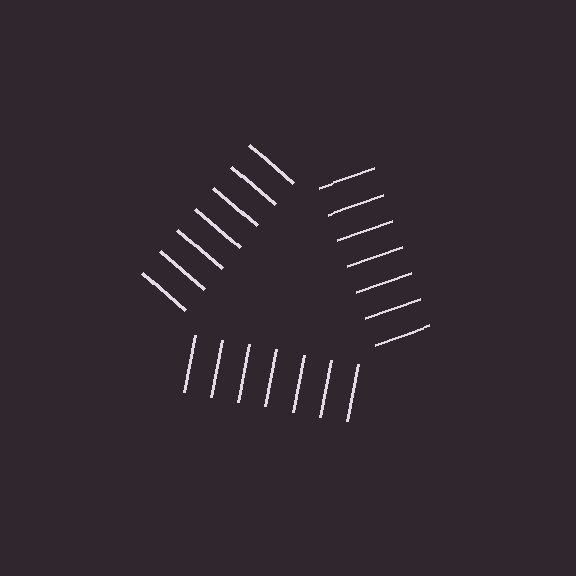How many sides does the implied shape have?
3 sides — the line-ends trace a triangle.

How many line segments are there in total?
21 — 7 along each of the 3 edges.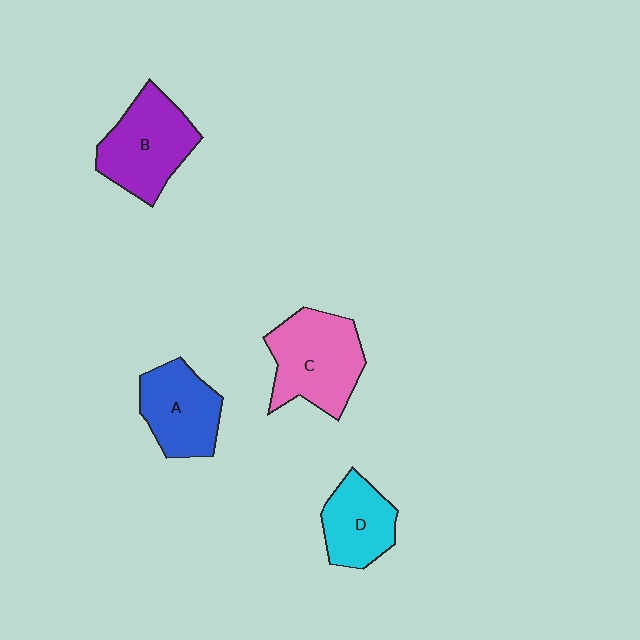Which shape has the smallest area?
Shape D (cyan).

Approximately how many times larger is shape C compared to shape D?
Approximately 1.5 times.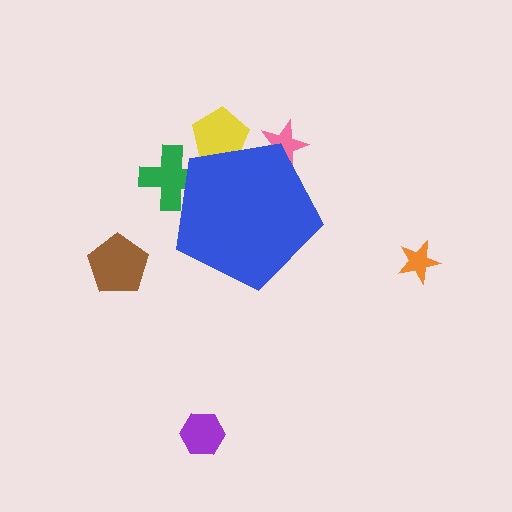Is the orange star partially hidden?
No, the orange star is fully visible.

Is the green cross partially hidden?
Yes, the green cross is partially hidden behind the blue pentagon.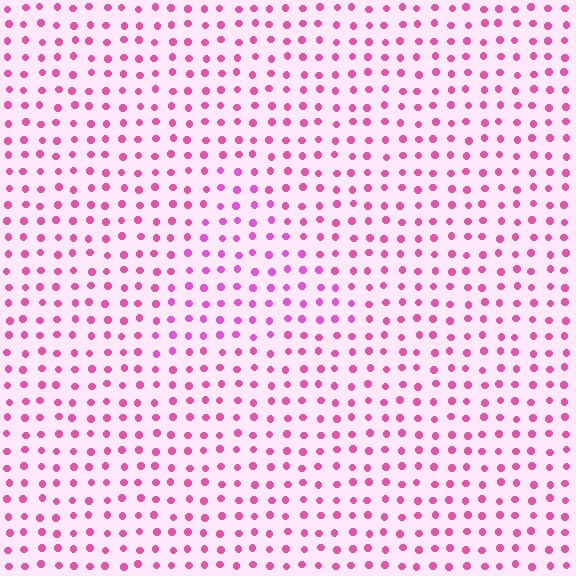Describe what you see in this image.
The image is filled with small pink elements in a uniform arrangement. A triangle-shaped region is visible where the elements are tinted to a slightly different hue, forming a subtle color boundary.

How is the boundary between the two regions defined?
The boundary is defined purely by a slight shift in hue (about 19 degrees). Spacing, size, and orientation are identical on both sides.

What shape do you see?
I see a triangle.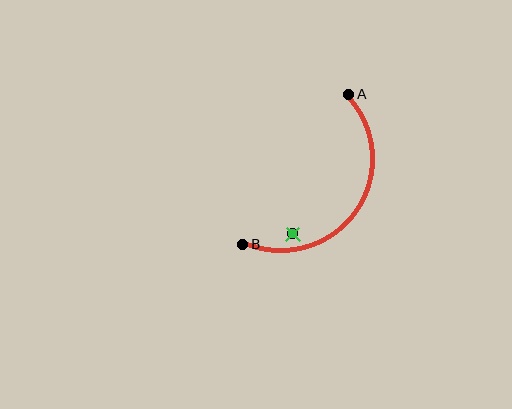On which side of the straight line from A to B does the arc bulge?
The arc bulges below and to the right of the straight line connecting A and B.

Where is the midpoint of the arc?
The arc midpoint is the point on the curve farthest from the straight line joining A and B. It sits below and to the right of that line.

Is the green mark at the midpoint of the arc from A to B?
No — the green mark does not lie on the arc at all. It sits slightly inside the curve.